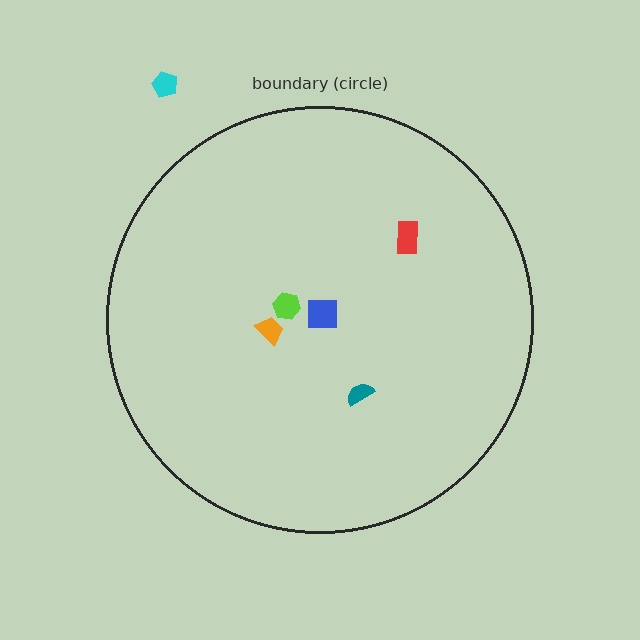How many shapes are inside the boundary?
5 inside, 1 outside.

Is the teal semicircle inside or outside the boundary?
Inside.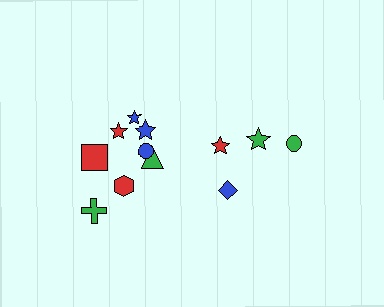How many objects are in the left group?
There are 8 objects.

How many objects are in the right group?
There are 4 objects.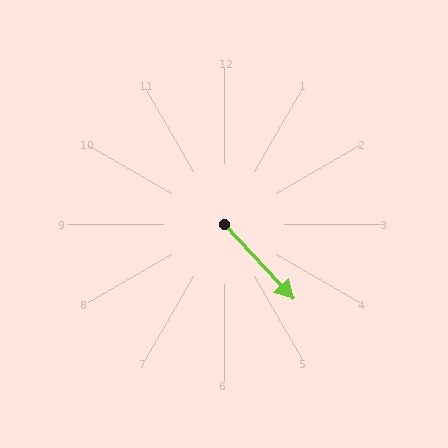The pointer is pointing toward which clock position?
Roughly 5 o'clock.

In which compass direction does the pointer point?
Southeast.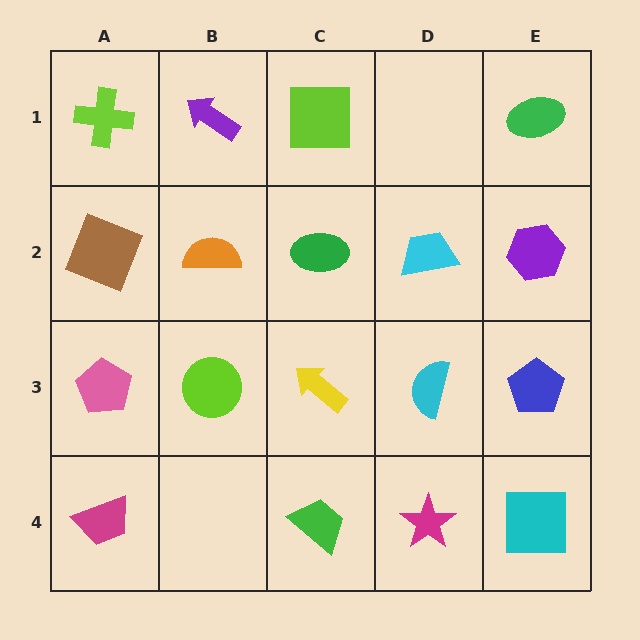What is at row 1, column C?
A lime square.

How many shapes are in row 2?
5 shapes.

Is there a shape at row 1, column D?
No, that cell is empty.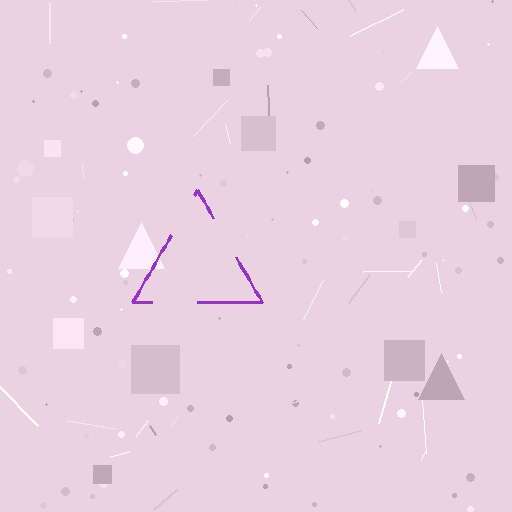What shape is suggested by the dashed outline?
The dashed outline suggests a triangle.